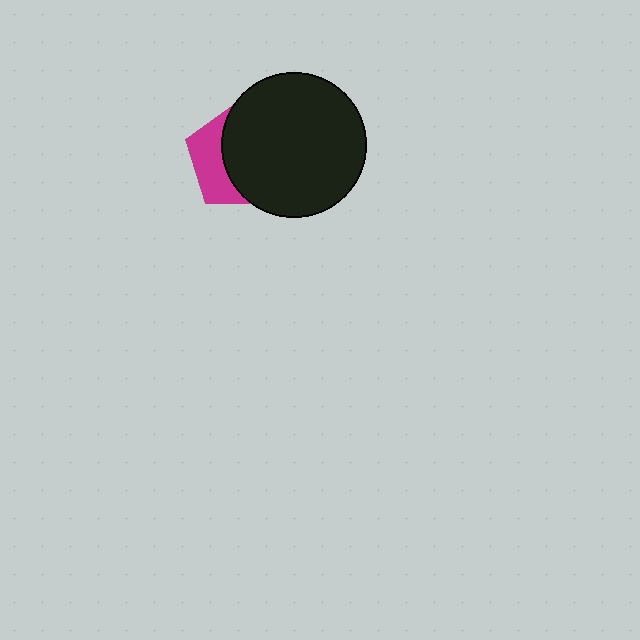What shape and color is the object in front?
The object in front is a black circle.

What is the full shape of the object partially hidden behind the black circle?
The partially hidden object is a magenta pentagon.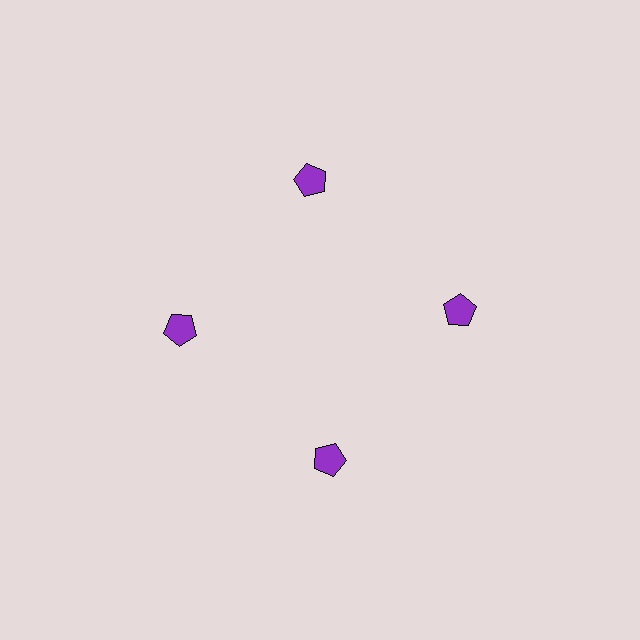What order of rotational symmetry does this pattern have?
This pattern has 4-fold rotational symmetry.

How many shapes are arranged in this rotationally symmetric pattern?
There are 4 shapes, arranged in 4 groups of 1.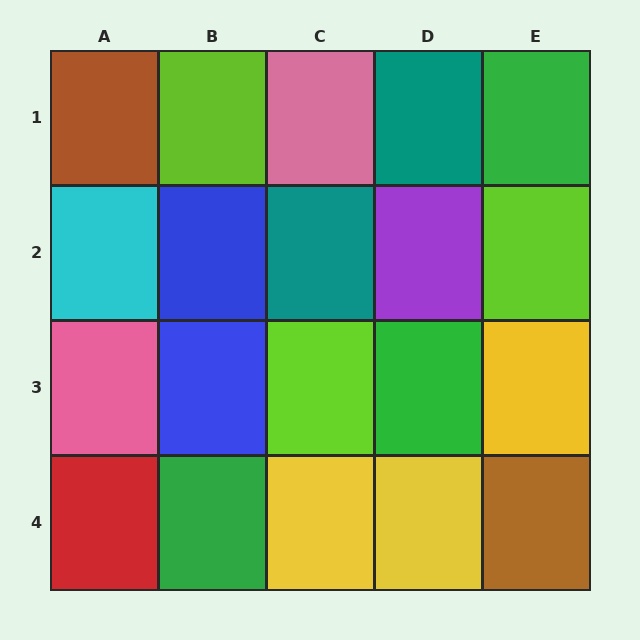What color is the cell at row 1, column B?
Lime.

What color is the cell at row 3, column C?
Lime.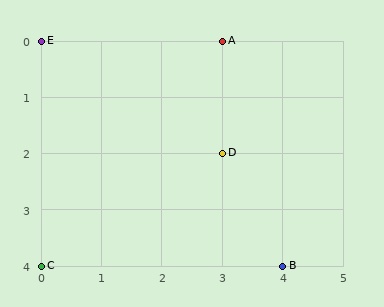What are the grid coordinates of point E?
Point E is at grid coordinates (0, 0).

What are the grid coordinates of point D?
Point D is at grid coordinates (3, 2).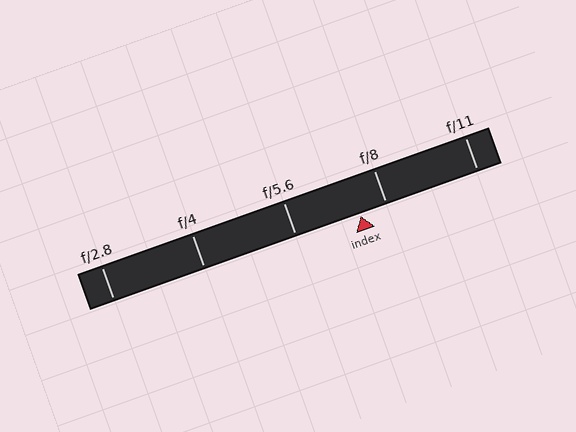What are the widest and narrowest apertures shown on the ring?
The widest aperture shown is f/2.8 and the narrowest is f/11.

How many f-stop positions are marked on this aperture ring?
There are 5 f-stop positions marked.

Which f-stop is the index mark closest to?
The index mark is closest to f/8.